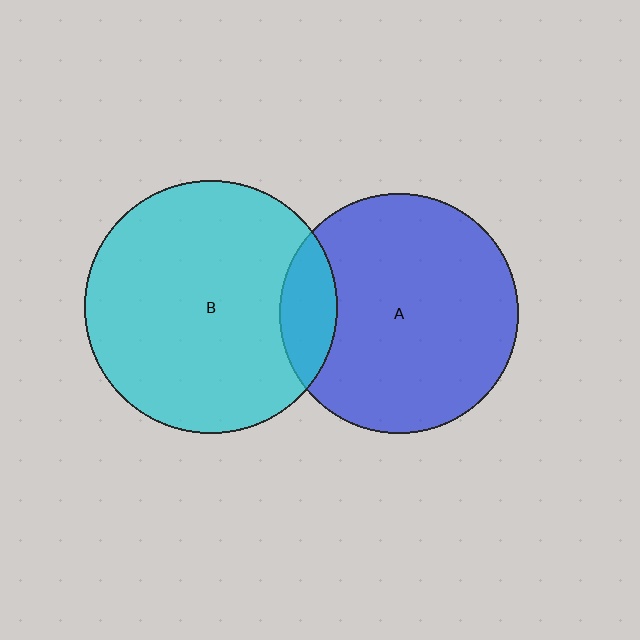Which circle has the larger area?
Circle B (cyan).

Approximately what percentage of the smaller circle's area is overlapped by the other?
Approximately 15%.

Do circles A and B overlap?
Yes.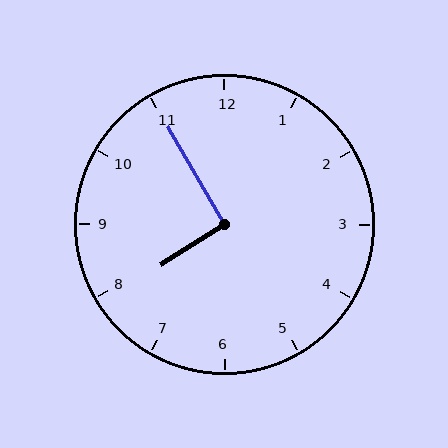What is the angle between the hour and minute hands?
Approximately 92 degrees.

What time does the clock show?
7:55.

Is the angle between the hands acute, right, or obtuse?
It is right.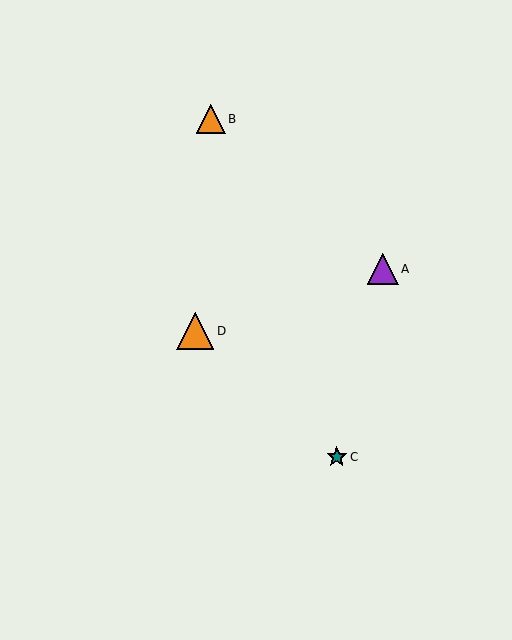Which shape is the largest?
The orange triangle (labeled D) is the largest.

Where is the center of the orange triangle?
The center of the orange triangle is at (211, 119).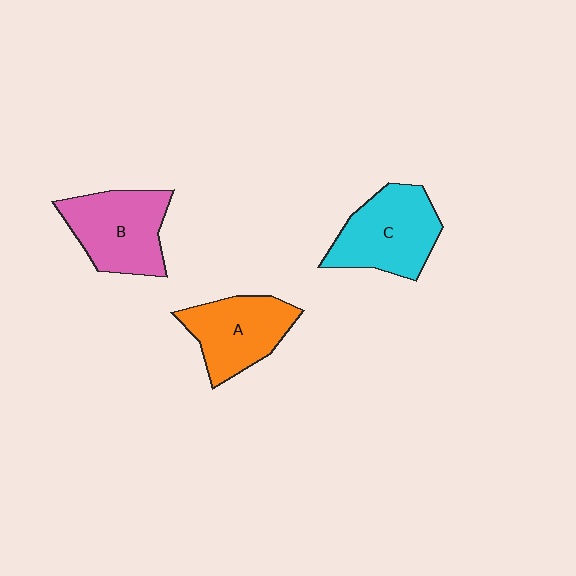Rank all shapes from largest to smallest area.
From largest to smallest: C (cyan), B (pink), A (orange).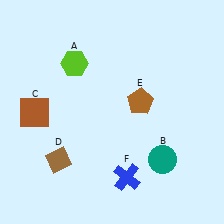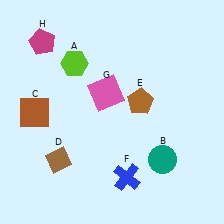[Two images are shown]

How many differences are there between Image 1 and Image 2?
There are 2 differences between the two images.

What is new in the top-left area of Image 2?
A pink square (G) was added in the top-left area of Image 2.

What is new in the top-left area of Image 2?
A magenta pentagon (H) was added in the top-left area of Image 2.